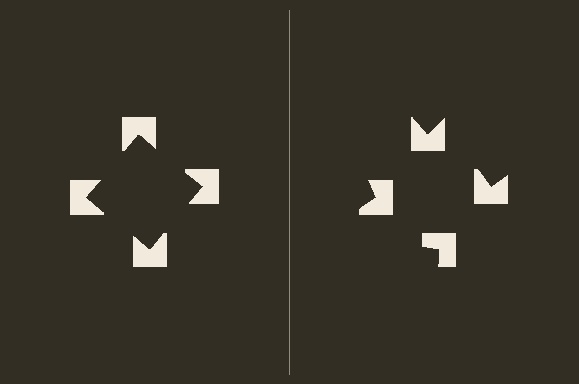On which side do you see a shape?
An illusory square appears on the left side. On the right side the wedge cuts are rotated, so no coherent shape forms.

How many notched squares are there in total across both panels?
8 — 4 on each side.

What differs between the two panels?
The notched squares are positioned identically on both sides; only the wedge orientations differ. On the left they align to a square; on the right they are misaligned.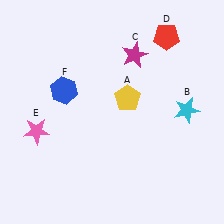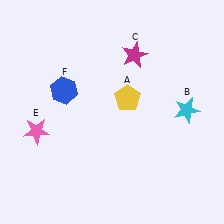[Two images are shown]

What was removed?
The red pentagon (D) was removed in Image 2.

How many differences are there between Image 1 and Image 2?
There is 1 difference between the two images.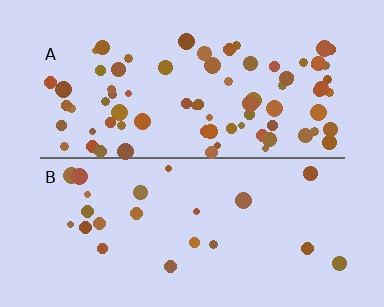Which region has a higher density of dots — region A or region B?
A (the top).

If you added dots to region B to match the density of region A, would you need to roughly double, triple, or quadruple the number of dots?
Approximately triple.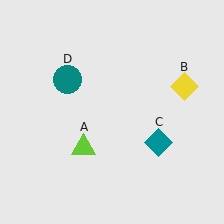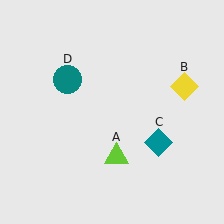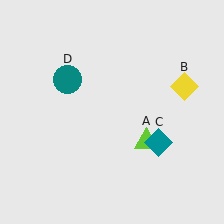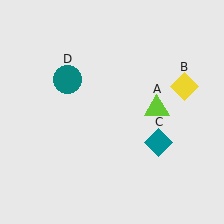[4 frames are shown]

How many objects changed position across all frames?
1 object changed position: lime triangle (object A).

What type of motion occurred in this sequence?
The lime triangle (object A) rotated counterclockwise around the center of the scene.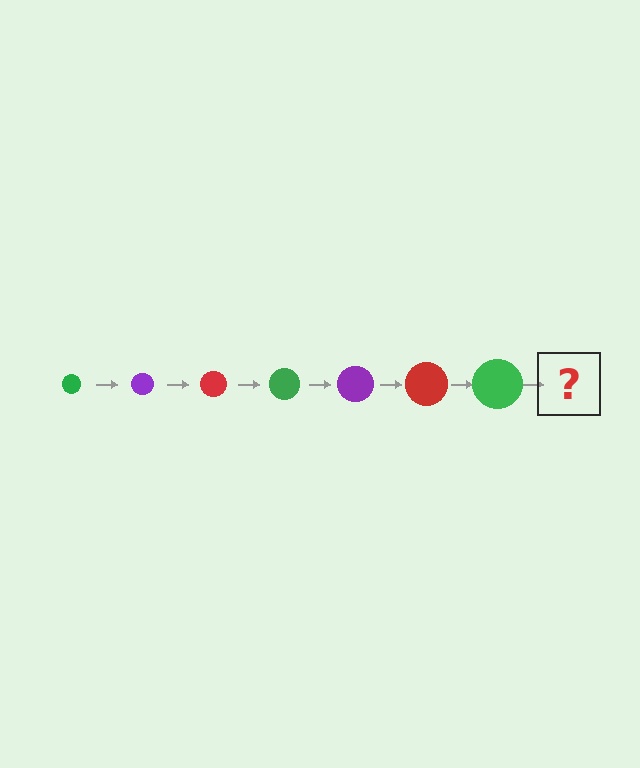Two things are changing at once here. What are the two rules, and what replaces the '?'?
The two rules are that the circle grows larger each step and the color cycles through green, purple, and red. The '?' should be a purple circle, larger than the previous one.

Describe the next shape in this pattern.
It should be a purple circle, larger than the previous one.